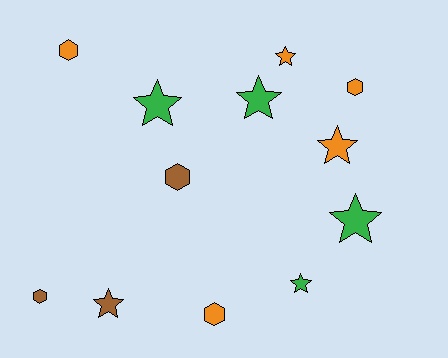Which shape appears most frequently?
Star, with 7 objects.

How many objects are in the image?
There are 12 objects.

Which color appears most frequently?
Orange, with 5 objects.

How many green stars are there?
There are 4 green stars.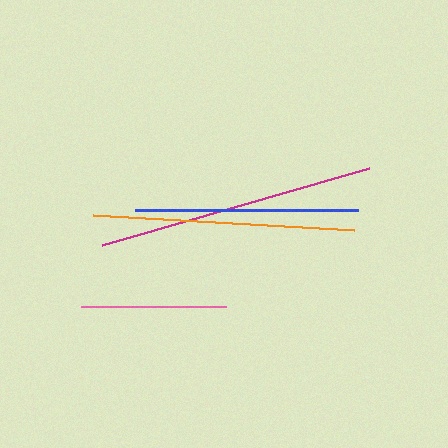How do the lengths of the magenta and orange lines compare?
The magenta and orange lines are approximately the same length.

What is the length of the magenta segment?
The magenta segment is approximately 278 pixels long.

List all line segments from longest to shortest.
From longest to shortest: magenta, orange, blue, pink.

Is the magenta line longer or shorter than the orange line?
The magenta line is longer than the orange line.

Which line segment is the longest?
The magenta line is the longest at approximately 278 pixels.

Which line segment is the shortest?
The pink line is the shortest at approximately 145 pixels.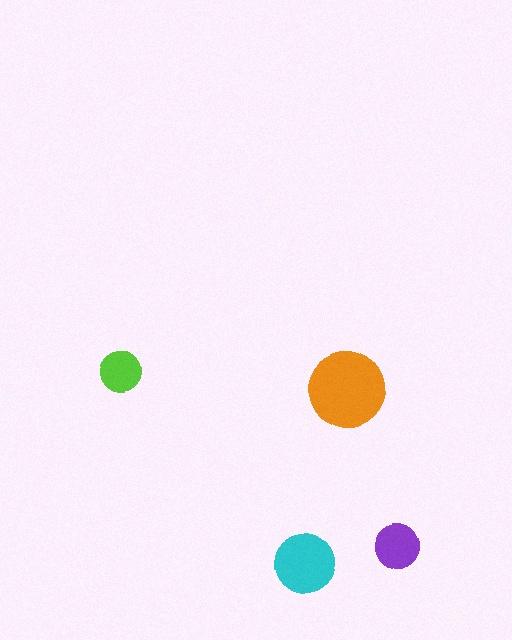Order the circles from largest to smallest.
the orange one, the cyan one, the purple one, the lime one.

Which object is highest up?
The lime circle is topmost.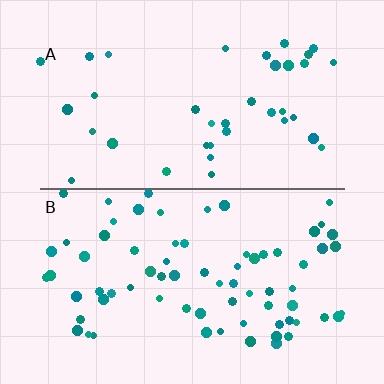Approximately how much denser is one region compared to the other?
Approximately 1.9× — region B over region A.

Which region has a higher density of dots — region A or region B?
B (the bottom).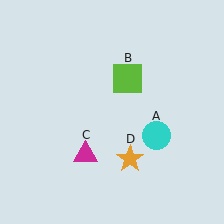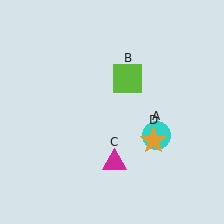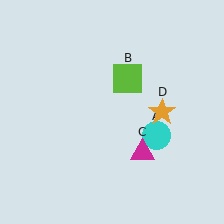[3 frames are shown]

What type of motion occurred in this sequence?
The magenta triangle (object C), orange star (object D) rotated counterclockwise around the center of the scene.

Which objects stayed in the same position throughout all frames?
Cyan circle (object A) and lime square (object B) remained stationary.